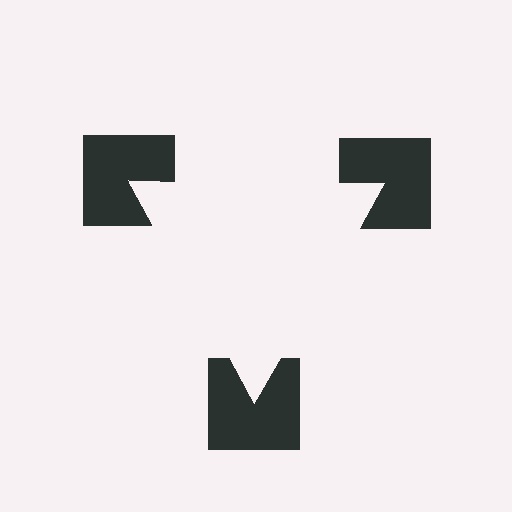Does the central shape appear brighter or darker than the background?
It typically appears slightly brighter than the background, even though no actual brightness change is drawn.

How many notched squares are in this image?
There are 3 — one at each vertex of the illusory triangle.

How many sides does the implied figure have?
3 sides.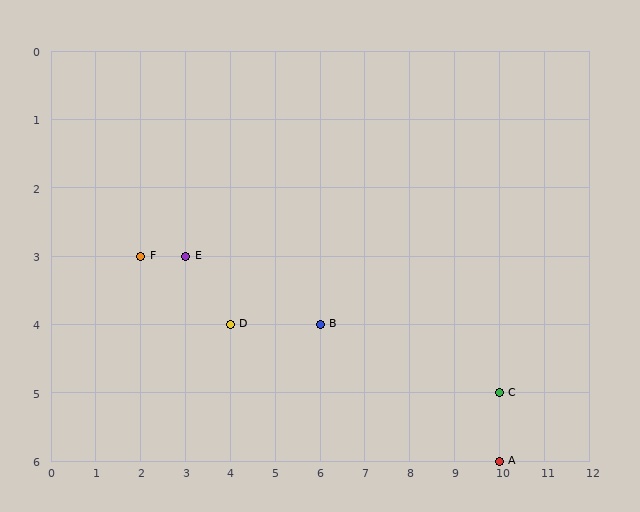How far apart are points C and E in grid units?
Points C and E are 7 columns and 2 rows apart (about 7.3 grid units diagonally).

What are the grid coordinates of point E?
Point E is at grid coordinates (3, 3).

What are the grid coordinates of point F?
Point F is at grid coordinates (2, 3).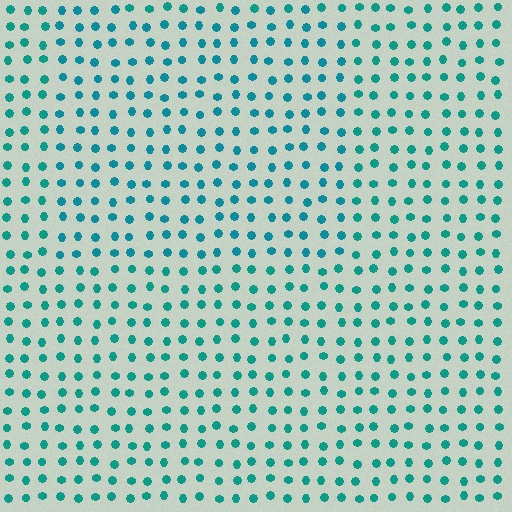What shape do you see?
I see a rectangle.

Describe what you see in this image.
The image is filled with small teal elements in a uniform arrangement. A rectangle-shaped region is visible where the elements are tinted to a slightly different hue, forming a subtle color boundary.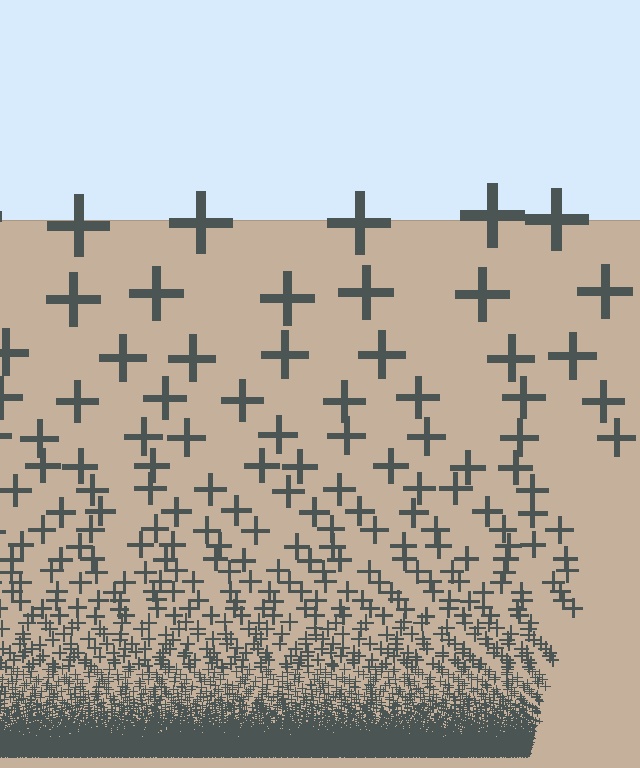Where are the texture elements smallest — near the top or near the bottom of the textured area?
Near the bottom.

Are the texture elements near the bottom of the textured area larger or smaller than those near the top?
Smaller. The gradient is inverted — elements near the bottom are smaller and denser.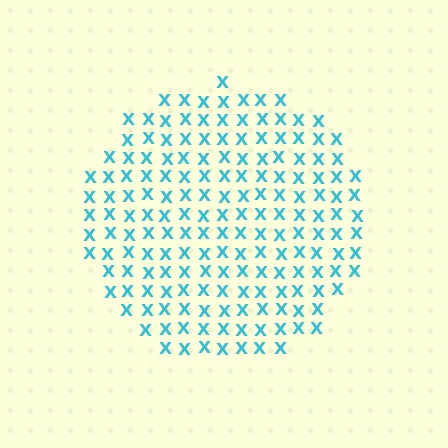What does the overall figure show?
The overall figure shows a circle.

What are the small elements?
The small elements are letter X's.